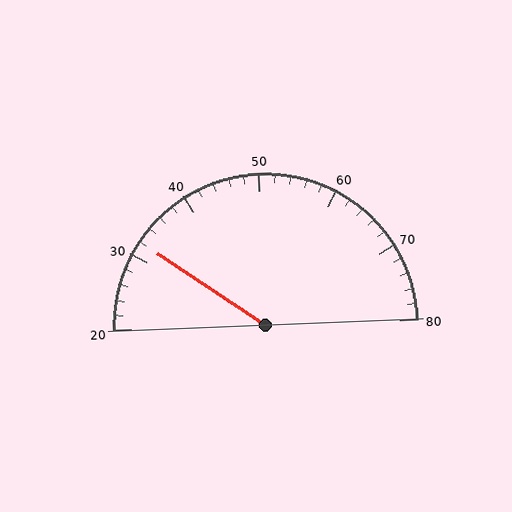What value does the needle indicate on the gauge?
The needle indicates approximately 32.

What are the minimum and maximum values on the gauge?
The gauge ranges from 20 to 80.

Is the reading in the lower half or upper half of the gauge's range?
The reading is in the lower half of the range (20 to 80).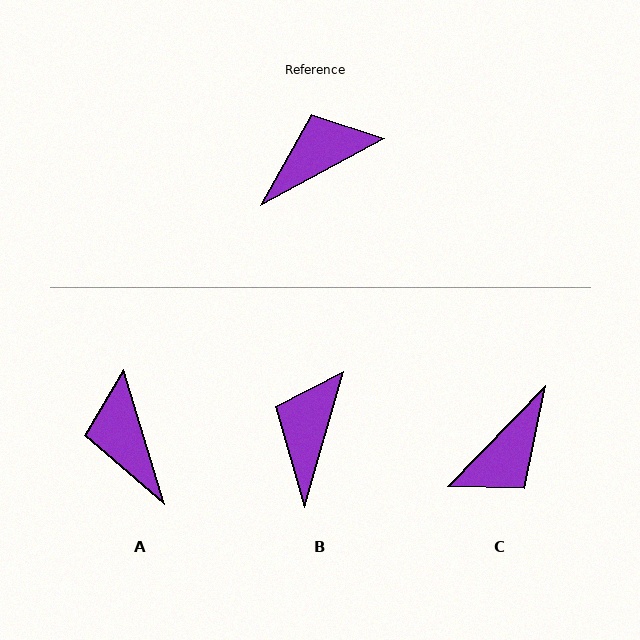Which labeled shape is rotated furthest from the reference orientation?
C, about 162 degrees away.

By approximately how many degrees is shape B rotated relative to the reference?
Approximately 45 degrees counter-clockwise.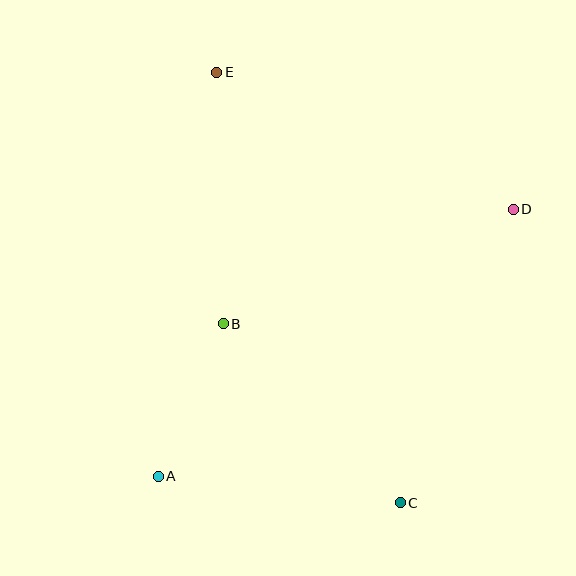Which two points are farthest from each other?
Points C and E are farthest from each other.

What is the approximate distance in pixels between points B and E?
The distance between B and E is approximately 252 pixels.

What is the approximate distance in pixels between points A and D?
The distance between A and D is approximately 444 pixels.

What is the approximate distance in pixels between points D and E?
The distance between D and E is approximately 326 pixels.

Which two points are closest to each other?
Points A and B are closest to each other.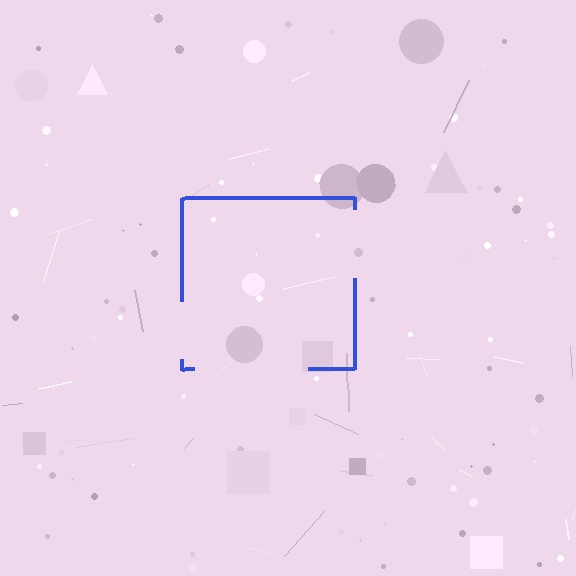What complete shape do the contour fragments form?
The contour fragments form a square.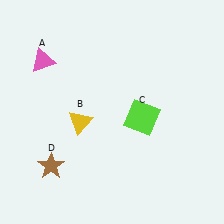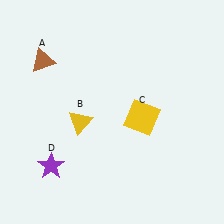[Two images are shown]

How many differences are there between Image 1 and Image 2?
There are 3 differences between the two images.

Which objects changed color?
A changed from pink to brown. C changed from lime to yellow. D changed from brown to purple.